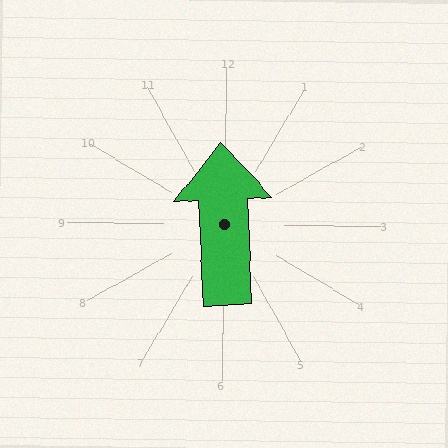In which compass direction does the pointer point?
North.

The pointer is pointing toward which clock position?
Roughly 12 o'clock.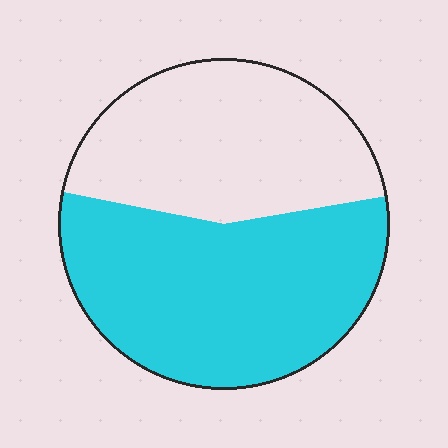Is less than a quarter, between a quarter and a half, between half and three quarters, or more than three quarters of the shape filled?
Between half and three quarters.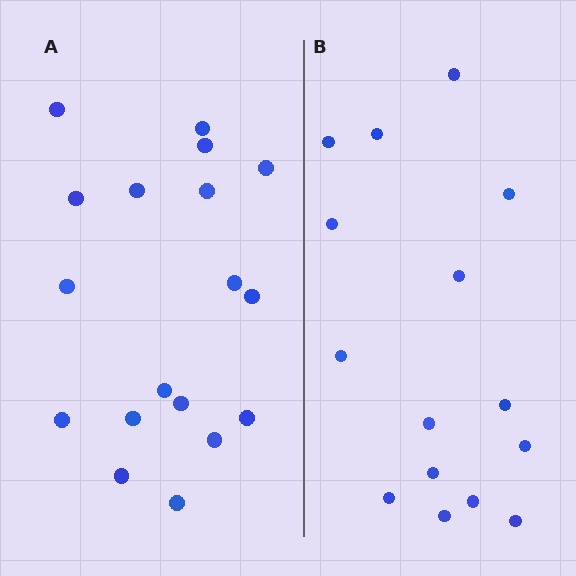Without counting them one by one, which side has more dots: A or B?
Region A (the left region) has more dots.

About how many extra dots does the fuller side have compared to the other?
Region A has just a few more — roughly 2 or 3 more dots than region B.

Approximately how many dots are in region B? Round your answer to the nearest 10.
About 20 dots. (The exact count is 15, which rounds to 20.)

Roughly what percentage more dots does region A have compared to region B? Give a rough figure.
About 20% more.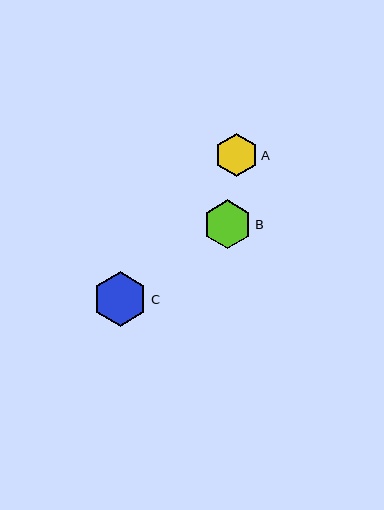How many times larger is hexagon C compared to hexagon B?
Hexagon C is approximately 1.1 times the size of hexagon B.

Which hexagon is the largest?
Hexagon C is the largest with a size of approximately 55 pixels.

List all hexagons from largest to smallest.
From largest to smallest: C, B, A.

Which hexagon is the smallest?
Hexagon A is the smallest with a size of approximately 44 pixels.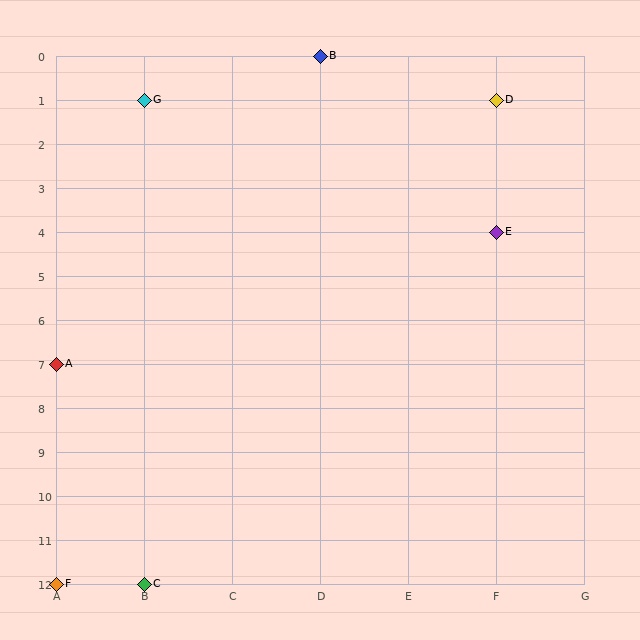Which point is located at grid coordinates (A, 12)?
Point F is at (A, 12).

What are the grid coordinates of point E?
Point E is at grid coordinates (F, 4).